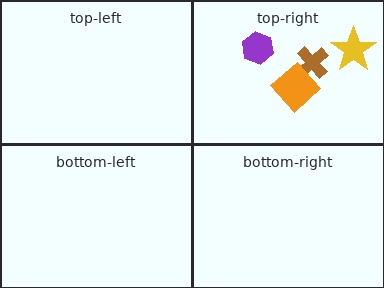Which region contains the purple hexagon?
The top-right region.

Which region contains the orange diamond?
The top-right region.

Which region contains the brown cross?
The top-right region.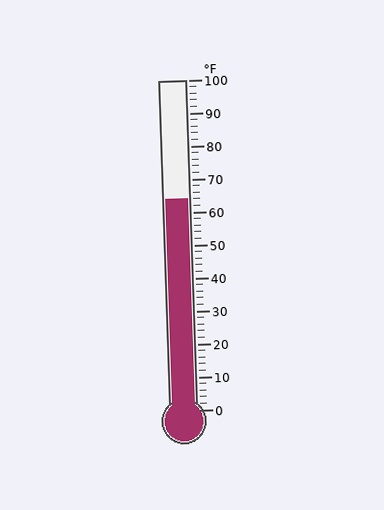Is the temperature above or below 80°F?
The temperature is below 80°F.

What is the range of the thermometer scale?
The thermometer scale ranges from 0°F to 100°F.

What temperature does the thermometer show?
The thermometer shows approximately 64°F.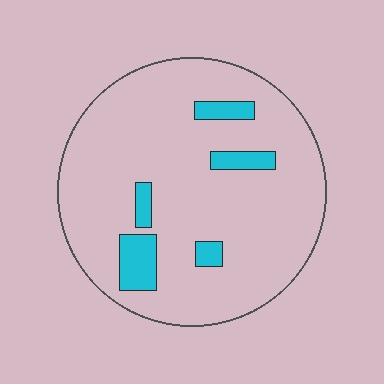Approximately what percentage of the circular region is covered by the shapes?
Approximately 10%.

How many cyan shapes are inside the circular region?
5.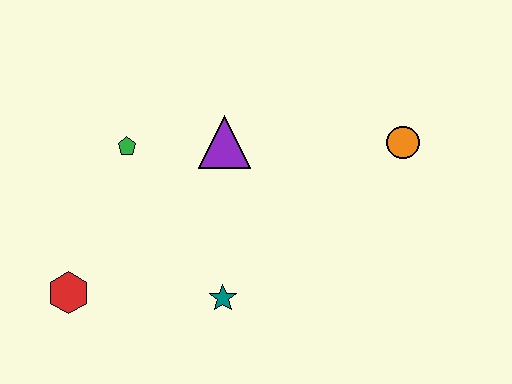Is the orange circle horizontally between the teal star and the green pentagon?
No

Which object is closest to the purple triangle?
The green pentagon is closest to the purple triangle.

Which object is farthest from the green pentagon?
The orange circle is farthest from the green pentagon.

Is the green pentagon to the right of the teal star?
No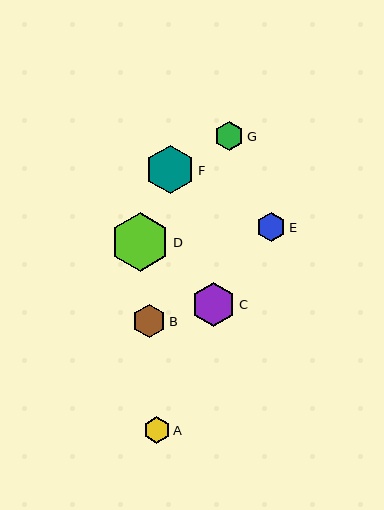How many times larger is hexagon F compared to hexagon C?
Hexagon F is approximately 1.1 times the size of hexagon C.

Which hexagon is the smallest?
Hexagon A is the smallest with a size of approximately 27 pixels.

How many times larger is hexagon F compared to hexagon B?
Hexagon F is approximately 1.5 times the size of hexagon B.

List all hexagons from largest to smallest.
From largest to smallest: D, F, C, B, G, E, A.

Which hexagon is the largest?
Hexagon D is the largest with a size of approximately 59 pixels.